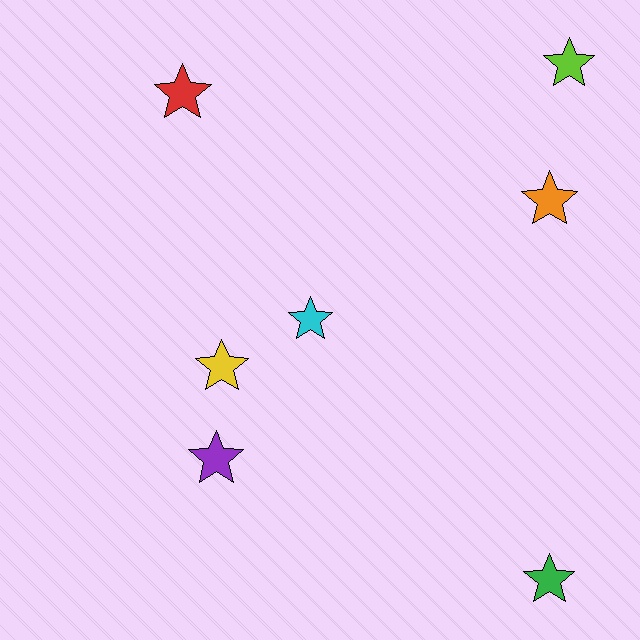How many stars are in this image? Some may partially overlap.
There are 7 stars.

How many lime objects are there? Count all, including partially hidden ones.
There is 1 lime object.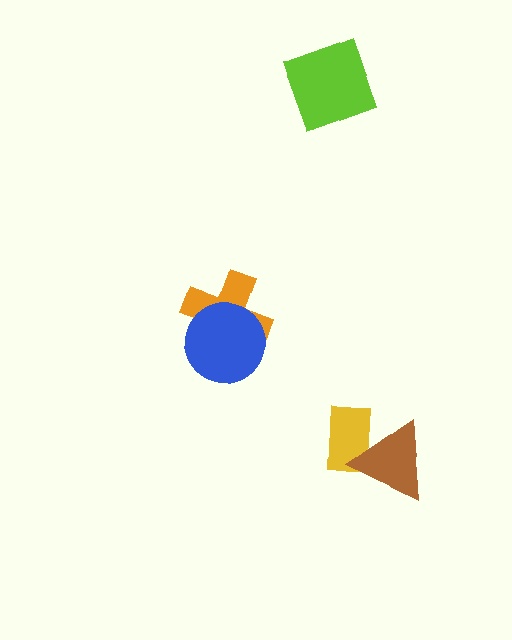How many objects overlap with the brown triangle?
1 object overlaps with the brown triangle.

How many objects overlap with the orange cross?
1 object overlaps with the orange cross.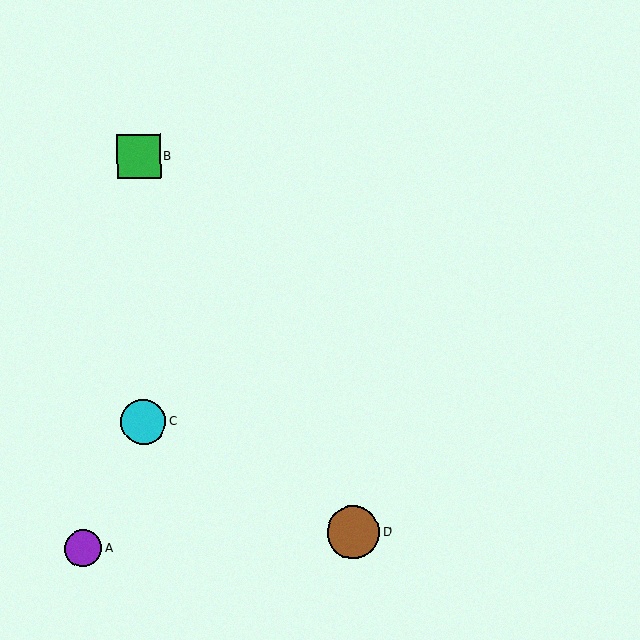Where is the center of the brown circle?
The center of the brown circle is at (353, 532).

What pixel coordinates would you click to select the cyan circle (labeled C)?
Click at (143, 422) to select the cyan circle C.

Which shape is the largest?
The brown circle (labeled D) is the largest.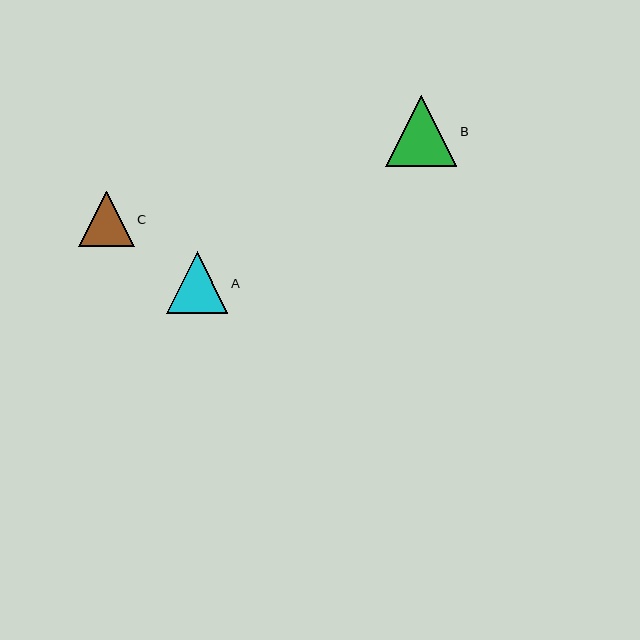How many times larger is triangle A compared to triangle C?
Triangle A is approximately 1.1 times the size of triangle C.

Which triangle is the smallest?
Triangle C is the smallest with a size of approximately 56 pixels.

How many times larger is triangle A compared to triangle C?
Triangle A is approximately 1.1 times the size of triangle C.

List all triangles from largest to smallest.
From largest to smallest: B, A, C.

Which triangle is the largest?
Triangle B is the largest with a size of approximately 71 pixels.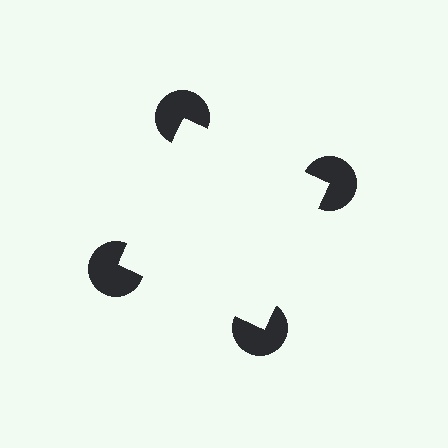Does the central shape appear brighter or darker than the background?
It typically appears slightly brighter than the background, even though no actual brightness change is drawn.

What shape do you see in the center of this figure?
An illusory square — its edges are inferred from the aligned wedge cuts in the pac-man discs, not physically drawn.